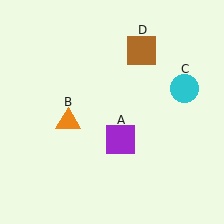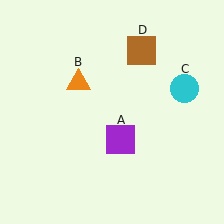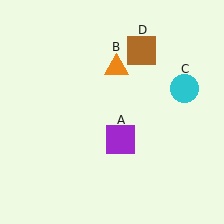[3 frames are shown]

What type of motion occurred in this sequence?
The orange triangle (object B) rotated clockwise around the center of the scene.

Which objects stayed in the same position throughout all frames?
Purple square (object A) and cyan circle (object C) and brown square (object D) remained stationary.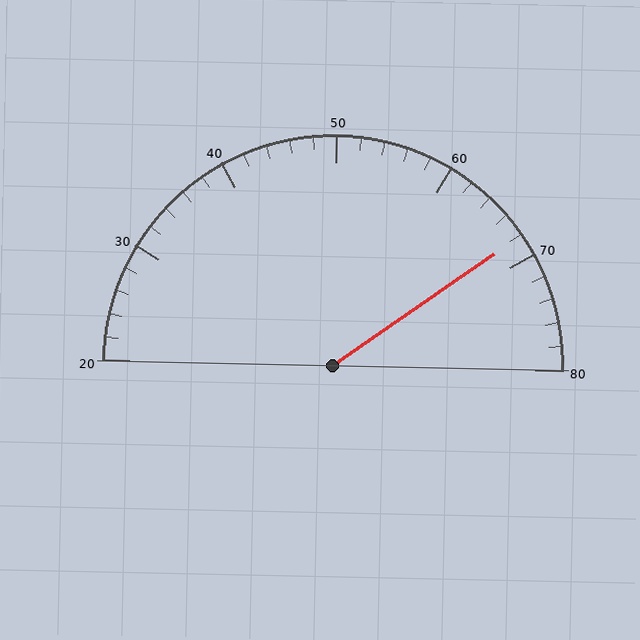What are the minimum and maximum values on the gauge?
The gauge ranges from 20 to 80.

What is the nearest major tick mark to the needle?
The nearest major tick mark is 70.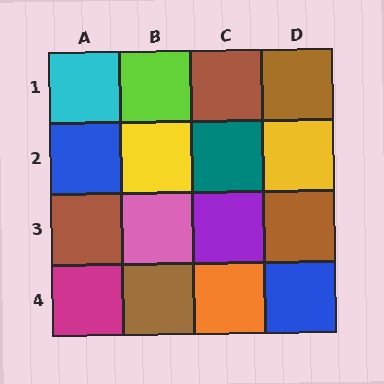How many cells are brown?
5 cells are brown.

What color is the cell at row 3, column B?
Pink.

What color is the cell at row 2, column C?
Teal.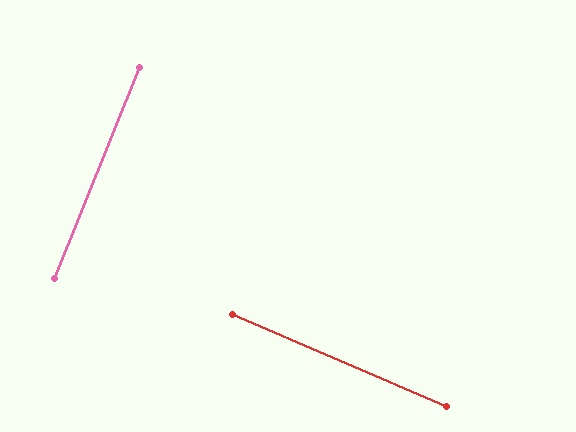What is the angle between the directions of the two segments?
Approximately 89 degrees.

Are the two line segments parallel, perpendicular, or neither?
Perpendicular — they meet at approximately 89°.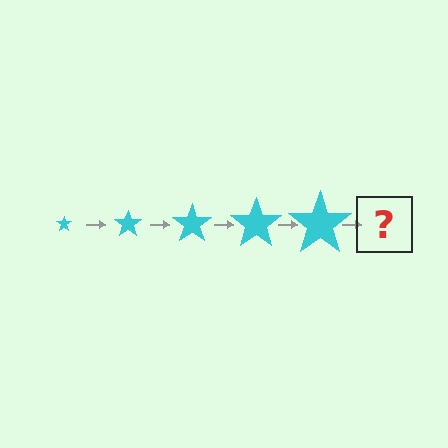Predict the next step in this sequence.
The next step is a cyan star, larger than the previous one.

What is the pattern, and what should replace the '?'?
The pattern is that the star gets progressively larger each step. The '?' should be a cyan star, larger than the previous one.